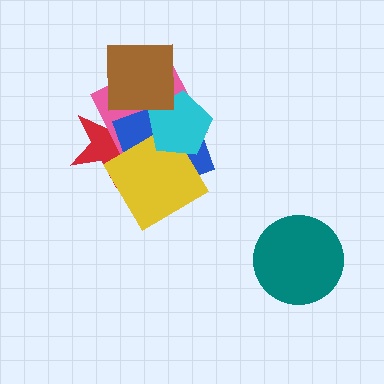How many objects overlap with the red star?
3 objects overlap with the red star.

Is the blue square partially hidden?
Yes, it is partially covered by another shape.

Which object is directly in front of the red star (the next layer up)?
The pink square is directly in front of the red star.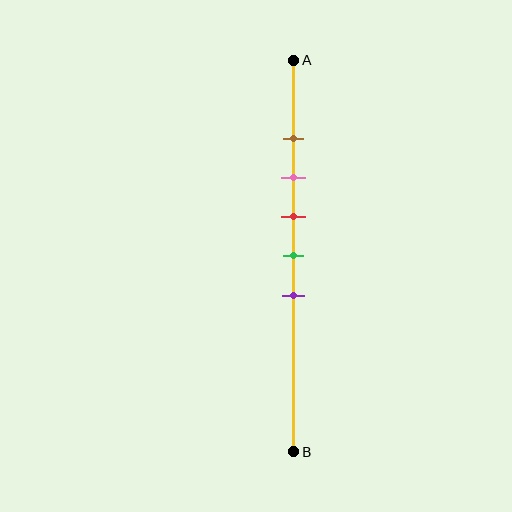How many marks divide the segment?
There are 5 marks dividing the segment.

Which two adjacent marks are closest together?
The brown and pink marks are the closest adjacent pair.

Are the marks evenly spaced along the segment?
Yes, the marks are approximately evenly spaced.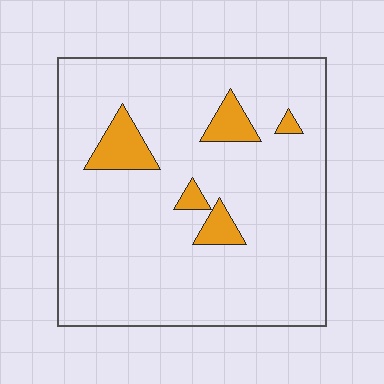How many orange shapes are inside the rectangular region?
5.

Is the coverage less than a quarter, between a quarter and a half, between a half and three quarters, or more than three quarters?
Less than a quarter.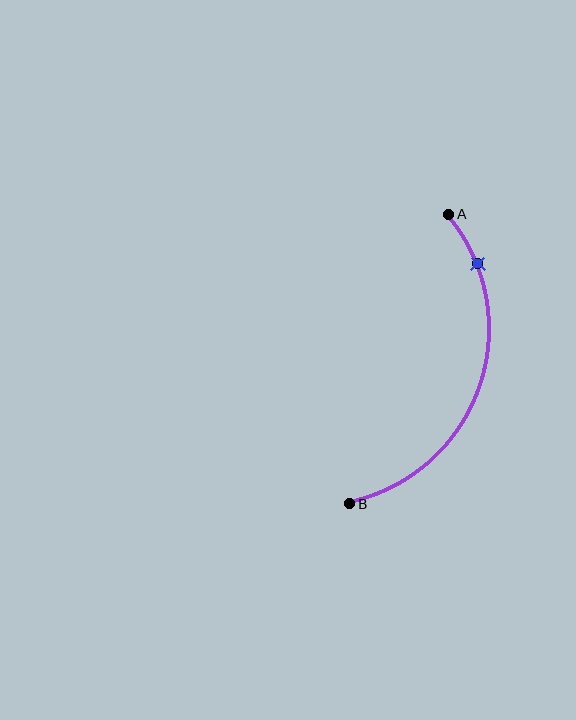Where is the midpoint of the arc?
The arc midpoint is the point on the curve farthest from the straight line joining A and B. It sits to the right of that line.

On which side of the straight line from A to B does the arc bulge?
The arc bulges to the right of the straight line connecting A and B.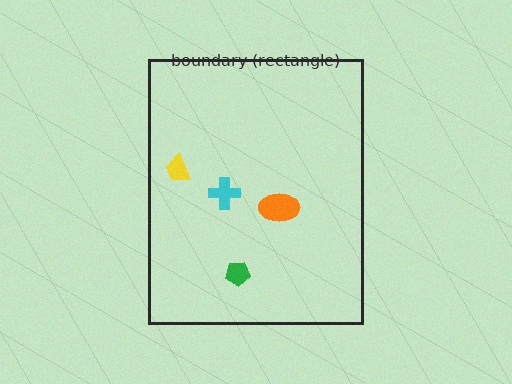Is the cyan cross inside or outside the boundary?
Inside.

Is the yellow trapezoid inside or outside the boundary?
Inside.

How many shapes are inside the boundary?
4 inside, 0 outside.